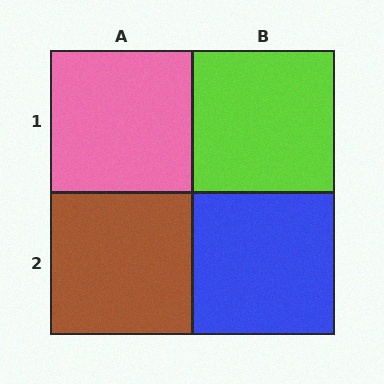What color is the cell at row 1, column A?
Pink.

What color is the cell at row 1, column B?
Lime.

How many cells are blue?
1 cell is blue.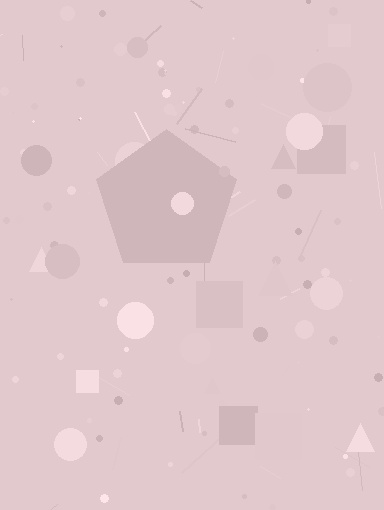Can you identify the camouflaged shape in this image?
The camouflaged shape is a pentagon.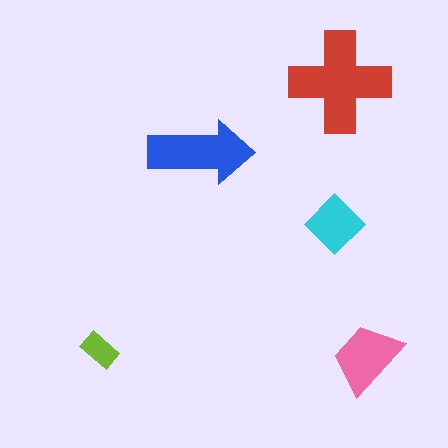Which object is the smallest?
The lime rectangle.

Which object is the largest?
The red cross.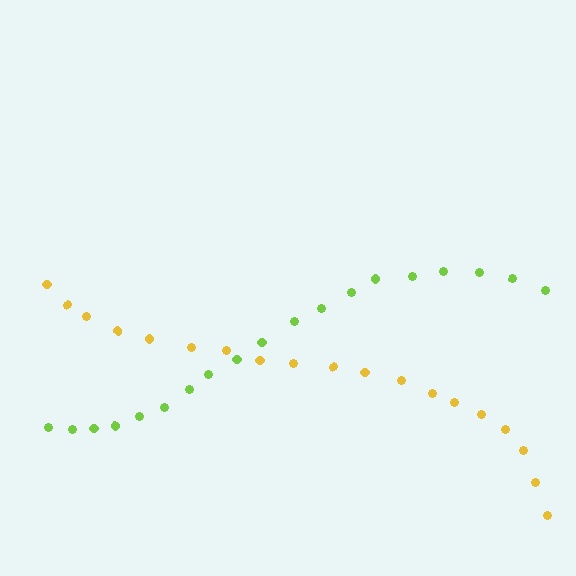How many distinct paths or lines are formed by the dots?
There are 2 distinct paths.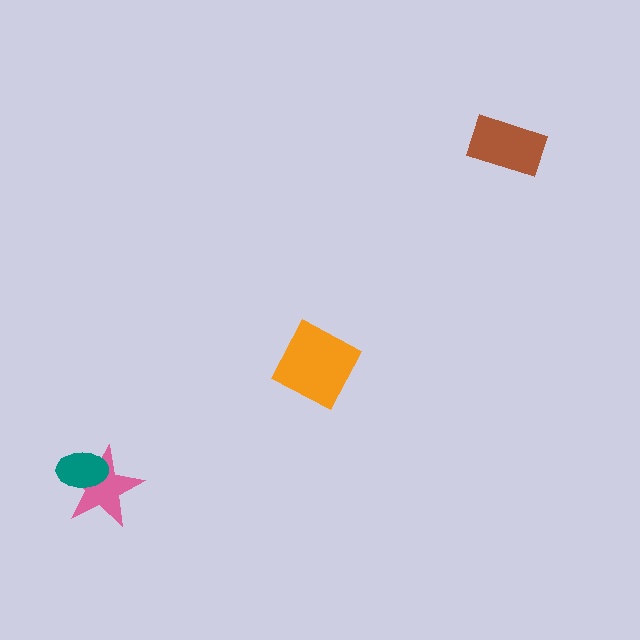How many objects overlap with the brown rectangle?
0 objects overlap with the brown rectangle.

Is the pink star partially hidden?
Yes, it is partially covered by another shape.